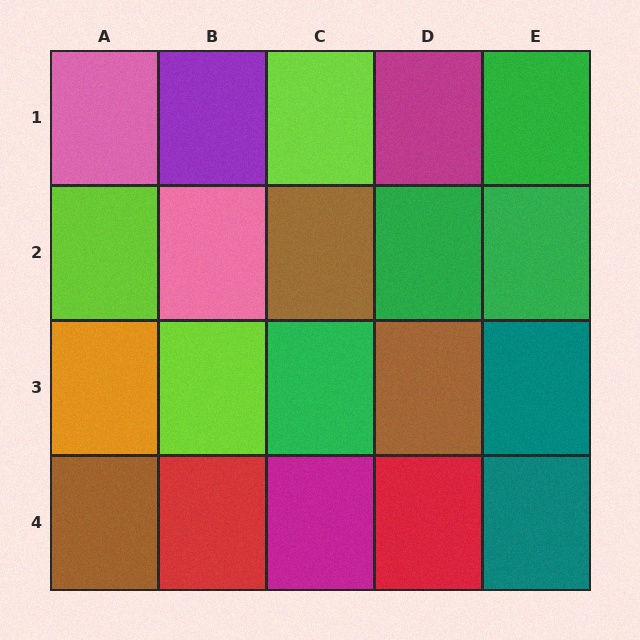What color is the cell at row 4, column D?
Red.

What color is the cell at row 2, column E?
Green.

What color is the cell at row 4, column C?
Magenta.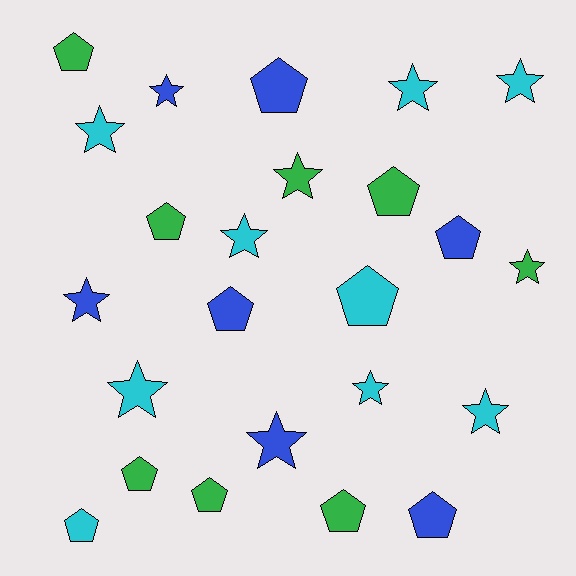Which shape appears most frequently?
Star, with 12 objects.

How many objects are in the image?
There are 24 objects.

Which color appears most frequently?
Cyan, with 9 objects.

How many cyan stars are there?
There are 7 cyan stars.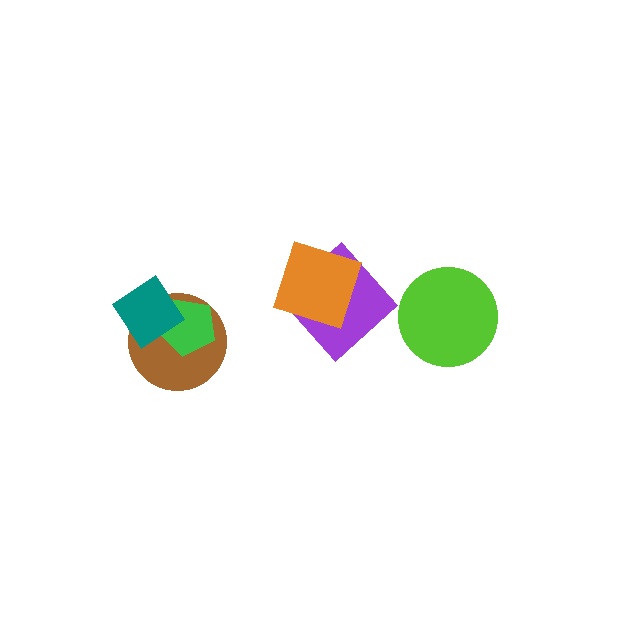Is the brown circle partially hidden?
Yes, it is partially covered by another shape.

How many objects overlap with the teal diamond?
2 objects overlap with the teal diamond.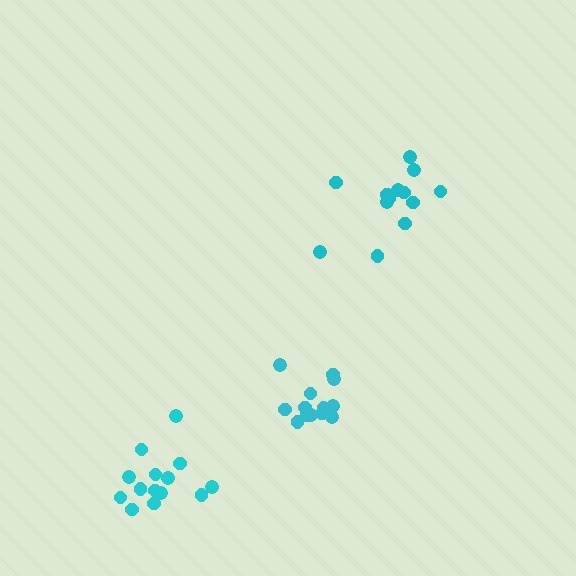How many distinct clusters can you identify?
There are 3 distinct clusters.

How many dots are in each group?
Group 1: 13 dots, Group 2: 14 dots, Group 3: 13 dots (40 total).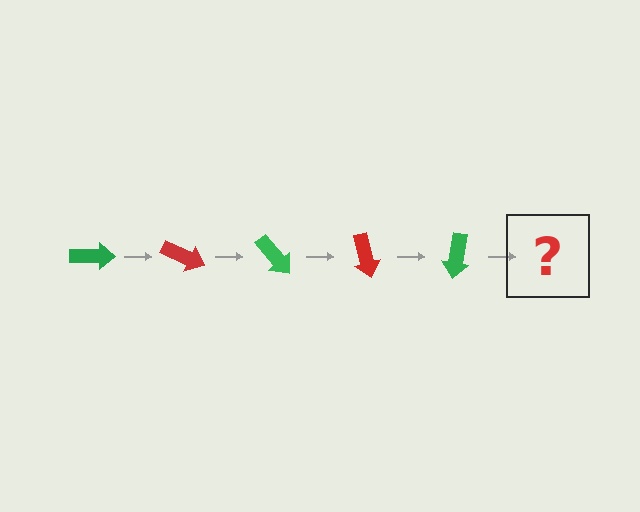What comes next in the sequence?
The next element should be a red arrow, rotated 125 degrees from the start.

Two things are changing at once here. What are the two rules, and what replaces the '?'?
The two rules are that it rotates 25 degrees each step and the color cycles through green and red. The '?' should be a red arrow, rotated 125 degrees from the start.